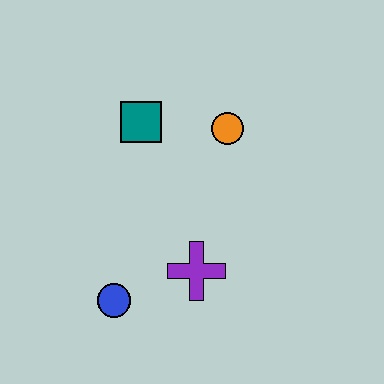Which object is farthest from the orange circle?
The blue circle is farthest from the orange circle.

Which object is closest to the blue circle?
The purple cross is closest to the blue circle.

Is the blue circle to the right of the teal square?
No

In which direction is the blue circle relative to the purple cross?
The blue circle is to the left of the purple cross.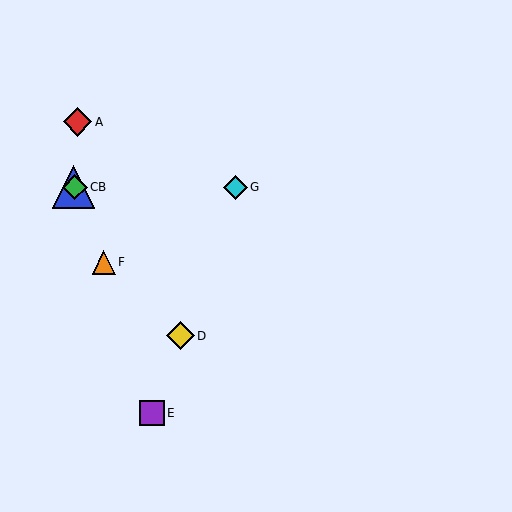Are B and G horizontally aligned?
Yes, both are at y≈187.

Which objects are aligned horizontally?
Objects B, C, G are aligned horizontally.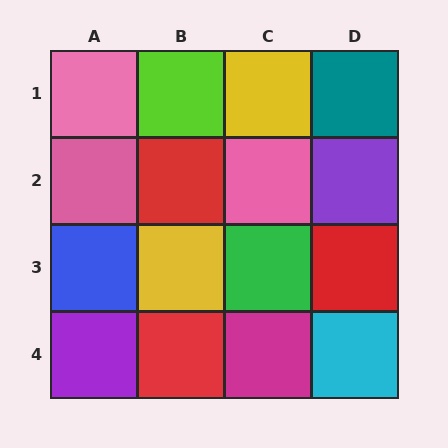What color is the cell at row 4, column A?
Purple.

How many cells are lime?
1 cell is lime.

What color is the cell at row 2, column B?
Red.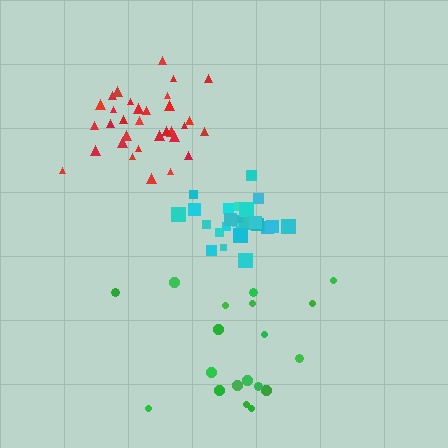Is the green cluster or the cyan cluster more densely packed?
Cyan.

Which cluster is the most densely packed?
Cyan.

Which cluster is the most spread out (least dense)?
Green.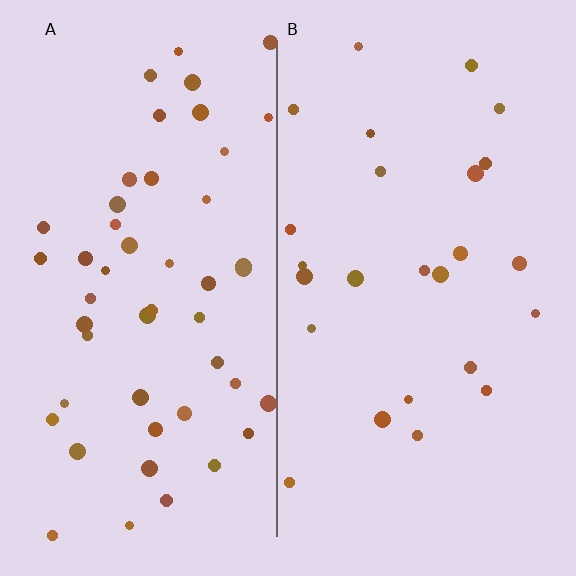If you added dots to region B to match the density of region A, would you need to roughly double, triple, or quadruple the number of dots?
Approximately double.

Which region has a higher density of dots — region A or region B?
A (the left).